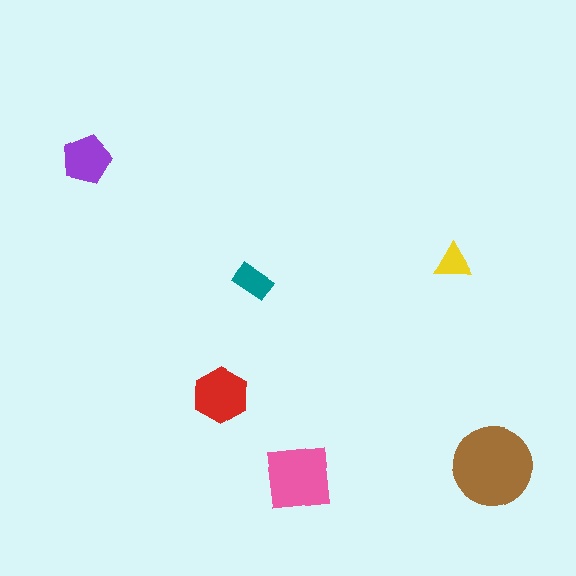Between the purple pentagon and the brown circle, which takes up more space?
The brown circle.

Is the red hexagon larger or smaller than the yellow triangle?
Larger.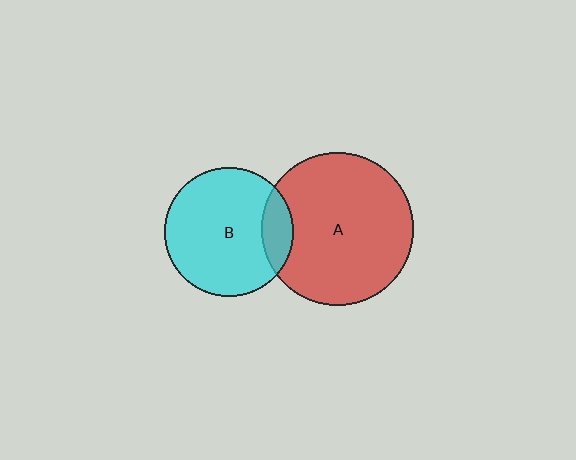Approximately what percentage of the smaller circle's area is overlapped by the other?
Approximately 15%.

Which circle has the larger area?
Circle A (red).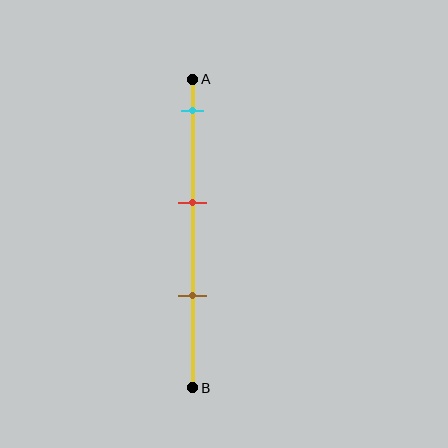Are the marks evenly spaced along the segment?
Yes, the marks are approximately evenly spaced.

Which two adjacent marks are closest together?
The red and brown marks are the closest adjacent pair.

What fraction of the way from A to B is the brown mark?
The brown mark is approximately 70% (0.7) of the way from A to B.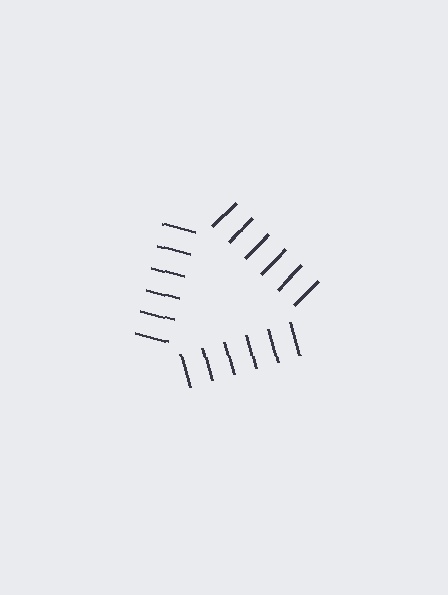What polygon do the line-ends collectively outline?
An illusory triangle — the line segments terminate on its edges but no continuous stroke is drawn.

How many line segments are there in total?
18 — 6 along each of the 3 edges.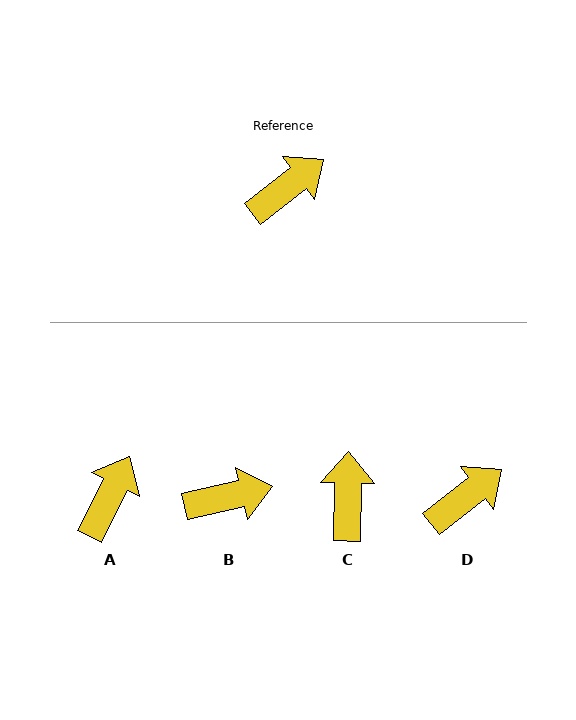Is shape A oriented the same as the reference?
No, it is off by about 25 degrees.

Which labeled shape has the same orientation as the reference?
D.